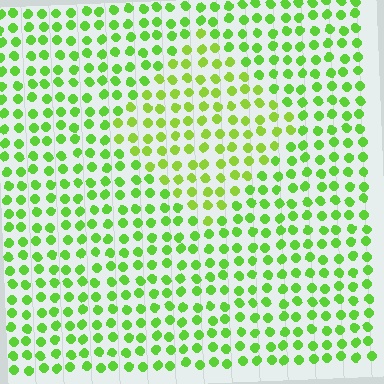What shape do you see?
I see a diamond.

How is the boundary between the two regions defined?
The boundary is defined purely by a slight shift in hue (about 19 degrees). Spacing, size, and orientation are identical on both sides.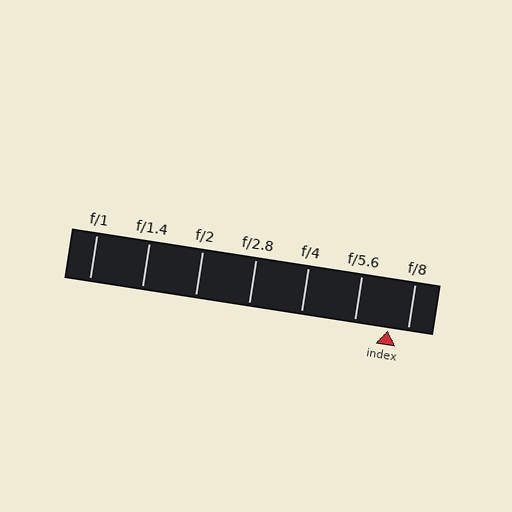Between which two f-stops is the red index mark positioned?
The index mark is between f/5.6 and f/8.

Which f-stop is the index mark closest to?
The index mark is closest to f/8.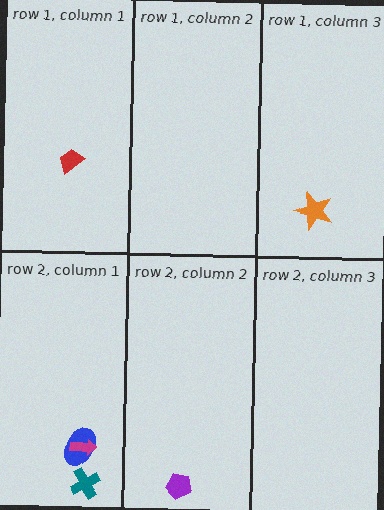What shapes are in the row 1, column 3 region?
The orange star.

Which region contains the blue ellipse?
The row 2, column 1 region.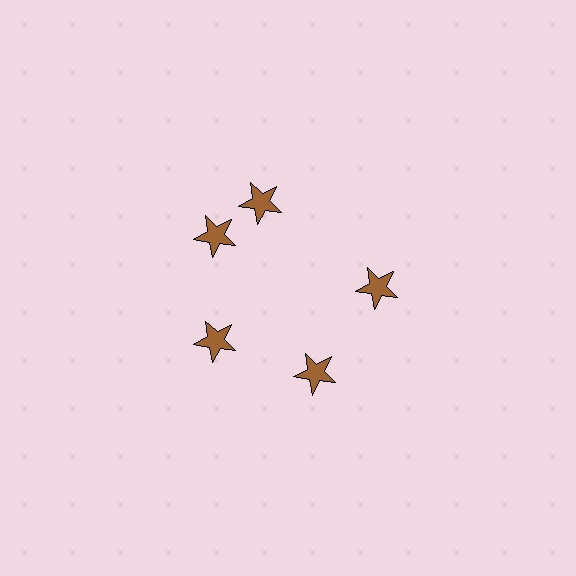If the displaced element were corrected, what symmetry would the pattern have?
It would have 5-fold rotational symmetry — the pattern would map onto itself every 72 degrees.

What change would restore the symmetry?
The symmetry would be restored by rotating it back into even spacing with its neighbors so that all 5 stars sit at equal angles and equal distance from the center.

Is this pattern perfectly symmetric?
No. The 5 brown stars are arranged in a ring, but one element near the 1 o'clock position is rotated out of alignment along the ring, breaking the 5-fold rotational symmetry.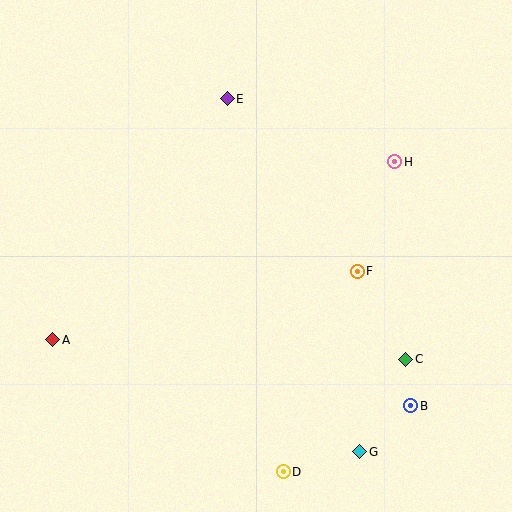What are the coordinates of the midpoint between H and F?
The midpoint between H and F is at (376, 216).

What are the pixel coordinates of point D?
Point D is at (283, 472).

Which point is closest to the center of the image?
Point F at (357, 271) is closest to the center.